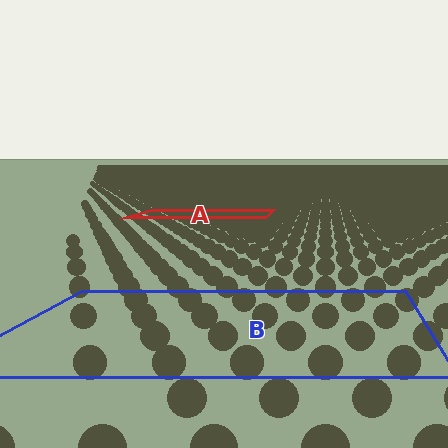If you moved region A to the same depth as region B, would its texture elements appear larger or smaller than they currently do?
They would appear larger. At a closer depth, the same texture elements are projected at a bigger on-screen size.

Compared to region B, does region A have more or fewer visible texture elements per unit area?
Region A has more texture elements per unit area — they are packed more densely because it is farther away.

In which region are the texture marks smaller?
The texture marks are smaller in region A, because it is farther away.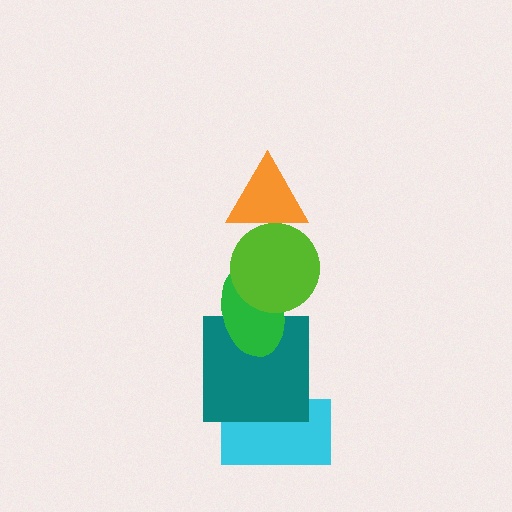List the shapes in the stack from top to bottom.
From top to bottom: the orange triangle, the lime circle, the green ellipse, the teal square, the cyan rectangle.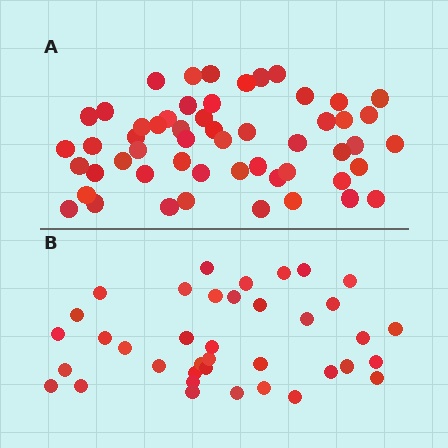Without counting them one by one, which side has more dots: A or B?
Region A (the top region) has more dots.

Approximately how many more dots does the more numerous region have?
Region A has approximately 15 more dots than region B.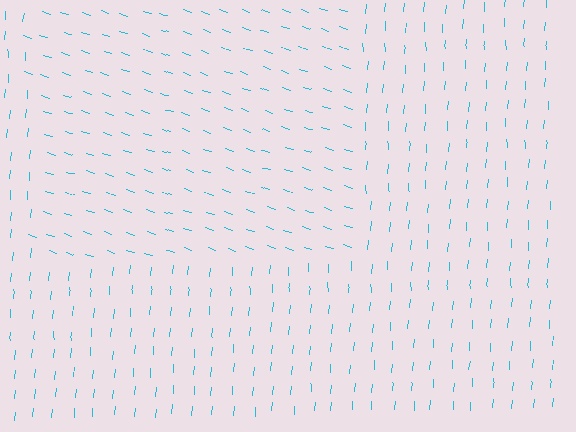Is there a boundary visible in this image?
Yes, there is a texture boundary formed by a change in line orientation.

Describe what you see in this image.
The image is filled with small cyan line segments. A rectangle region in the image has lines oriented differently from the surrounding lines, creating a visible texture boundary.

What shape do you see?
I see a rectangle.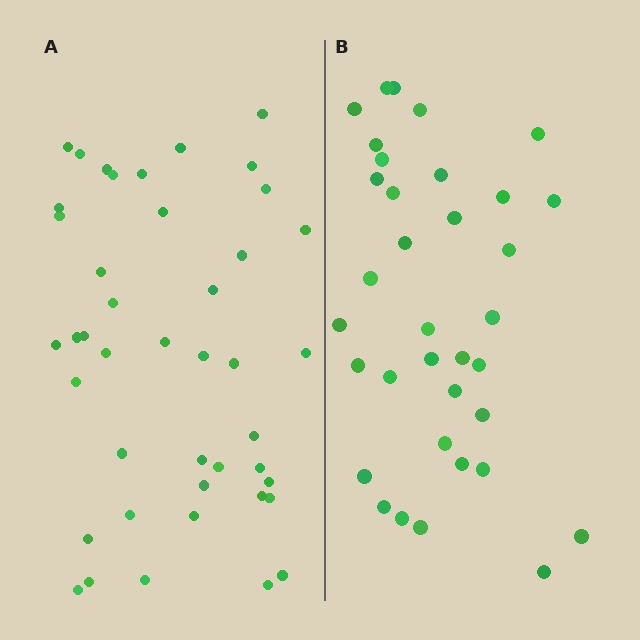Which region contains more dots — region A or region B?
Region A (the left region) has more dots.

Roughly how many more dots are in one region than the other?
Region A has roughly 8 or so more dots than region B.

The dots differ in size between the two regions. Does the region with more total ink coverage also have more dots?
No. Region B has more total ink coverage because its dots are larger, but region A actually contains more individual dots. Total area can be misleading — the number of items is what matters here.